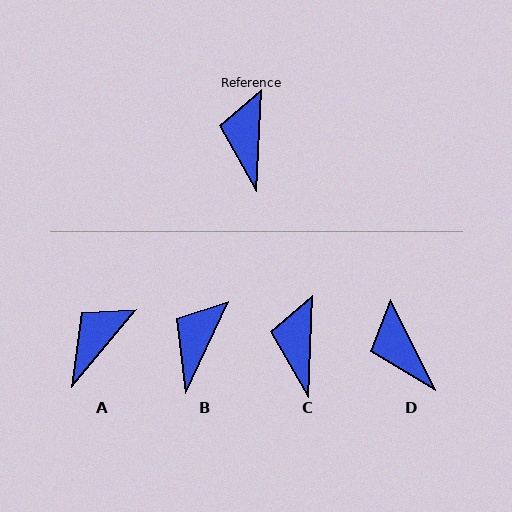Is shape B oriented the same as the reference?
No, it is off by about 22 degrees.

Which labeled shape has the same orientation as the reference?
C.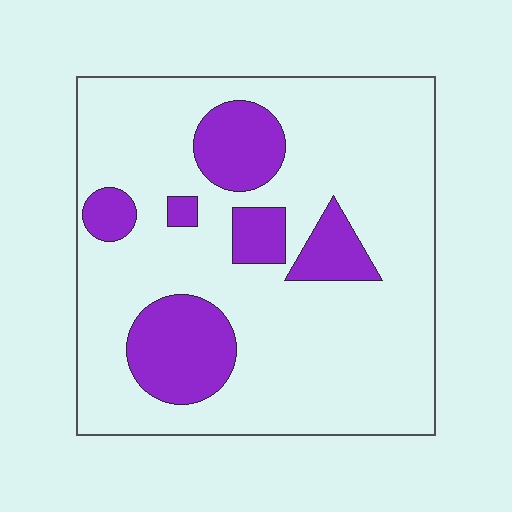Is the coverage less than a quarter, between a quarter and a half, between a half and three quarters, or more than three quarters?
Less than a quarter.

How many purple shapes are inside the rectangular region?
6.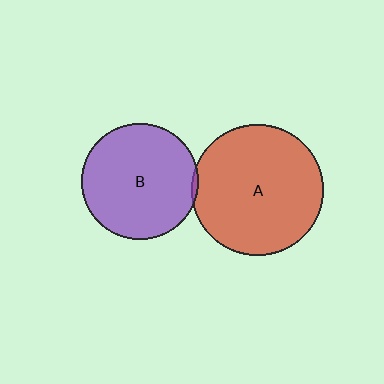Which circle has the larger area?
Circle A (red).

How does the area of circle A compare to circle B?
Approximately 1.3 times.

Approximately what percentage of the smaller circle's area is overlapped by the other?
Approximately 5%.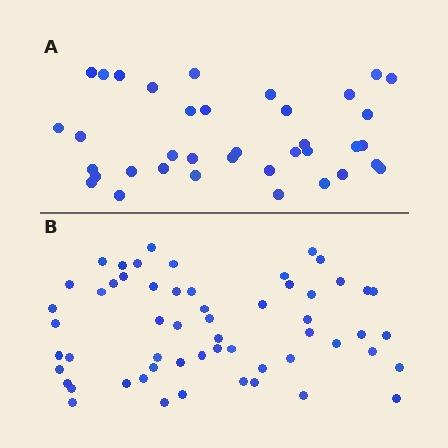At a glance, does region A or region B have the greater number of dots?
Region B (the bottom region) has more dots.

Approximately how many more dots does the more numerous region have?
Region B has approximately 20 more dots than region A.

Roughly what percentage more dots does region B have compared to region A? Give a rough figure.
About 55% more.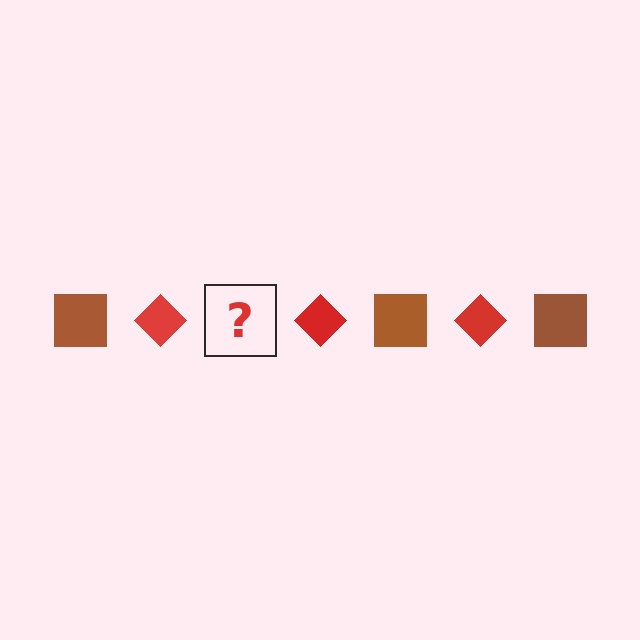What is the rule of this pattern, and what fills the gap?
The rule is that the pattern alternates between brown square and red diamond. The gap should be filled with a brown square.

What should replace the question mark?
The question mark should be replaced with a brown square.